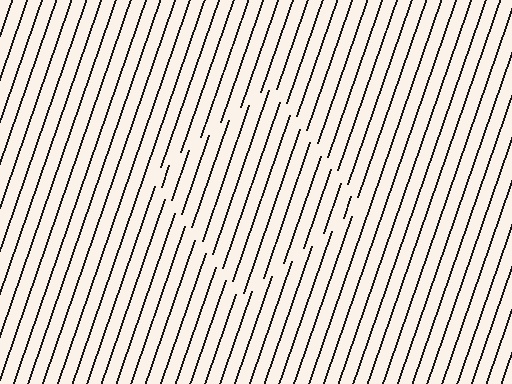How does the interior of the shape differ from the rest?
The interior of the shape contains the same grating, shifted by half a period — the contour is defined by the phase discontinuity where line-ends from the inner and outer gratings abut.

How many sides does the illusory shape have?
4 sides — the line-ends trace a square.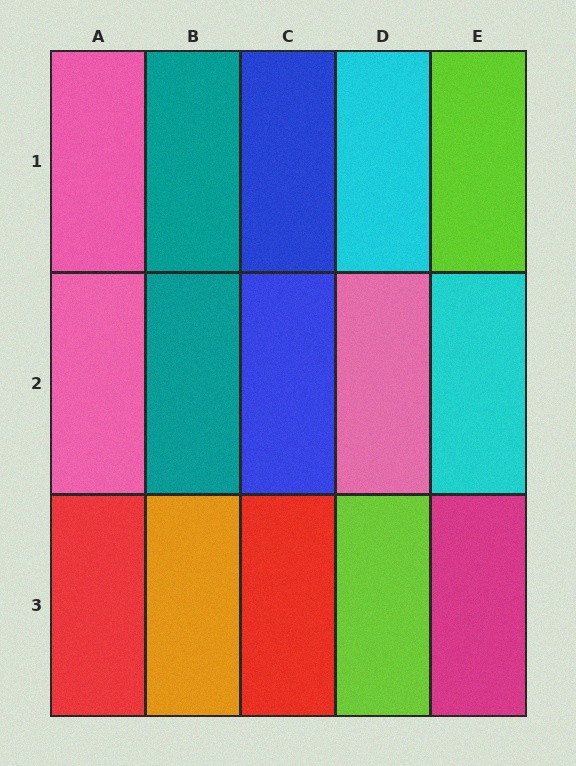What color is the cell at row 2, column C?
Blue.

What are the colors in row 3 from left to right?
Red, orange, red, lime, magenta.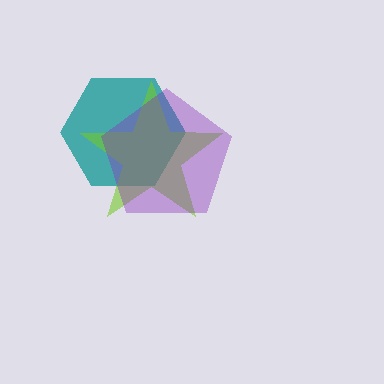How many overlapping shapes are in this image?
There are 3 overlapping shapes in the image.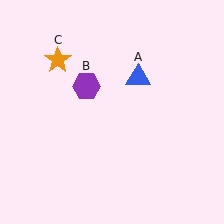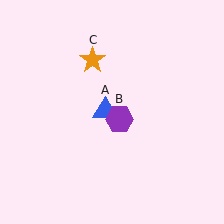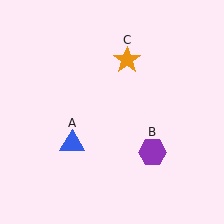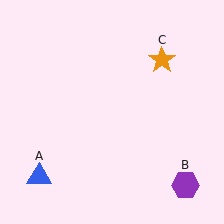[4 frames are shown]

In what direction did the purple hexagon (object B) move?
The purple hexagon (object B) moved down and to the right.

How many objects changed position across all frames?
3 objects changed position: blue triangle (object A), purple hexagon (object B), orange star (object C).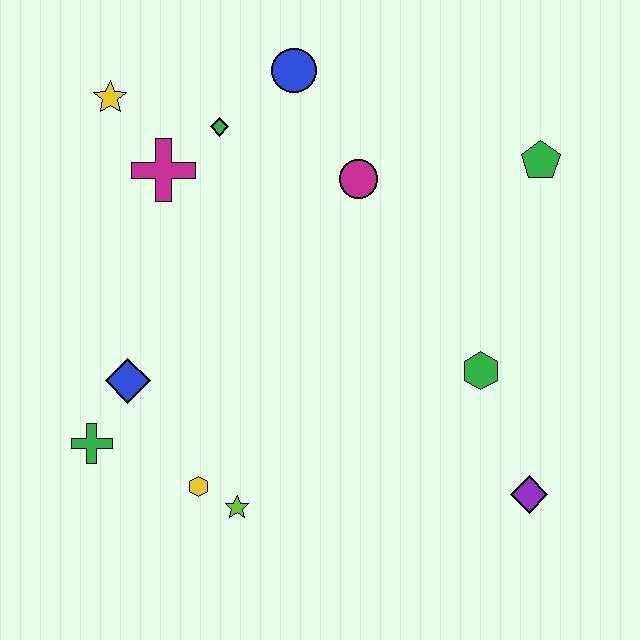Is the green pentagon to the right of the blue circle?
Yes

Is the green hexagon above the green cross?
Yes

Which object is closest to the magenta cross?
The green diamond is closest to the magenta cross.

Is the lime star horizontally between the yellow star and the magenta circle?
Yes